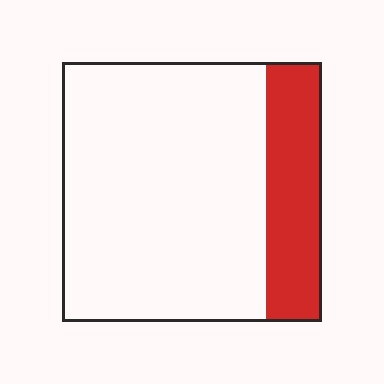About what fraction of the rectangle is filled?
About one fifth (1/5).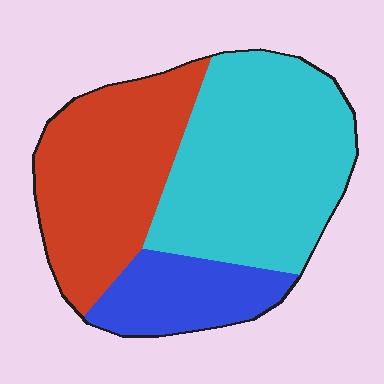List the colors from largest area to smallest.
From largest to smallest: cyan, red, blue.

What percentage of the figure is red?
Red covers about 35% of the figure.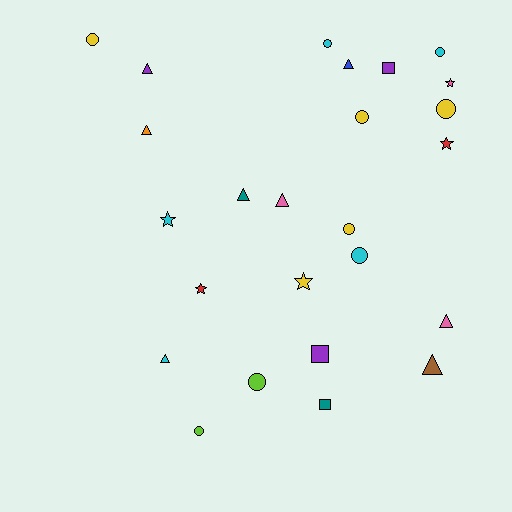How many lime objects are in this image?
There are 2 lime objects.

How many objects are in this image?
There are 25 objects.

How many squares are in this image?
There are 3 squares.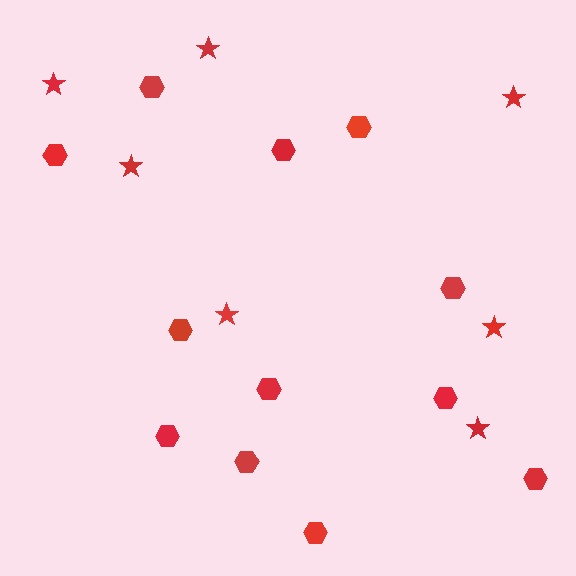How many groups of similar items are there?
There are 2 groups: one group of hexagons (12) and one group of stars (7).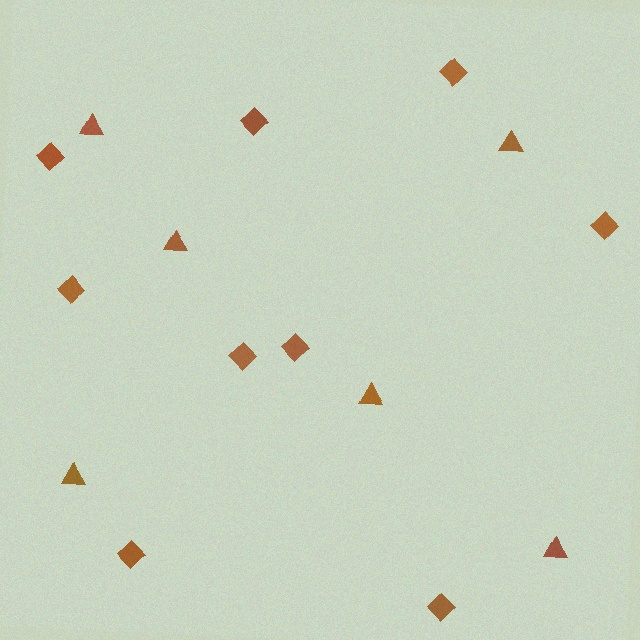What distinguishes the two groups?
There are 2 groups: one group of diamonds (9) and one group of triangles (6).